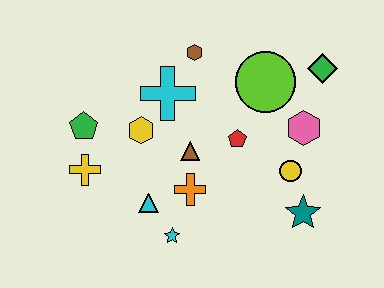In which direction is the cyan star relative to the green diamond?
The cyan star is below the green diamond.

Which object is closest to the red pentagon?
The brown triangle is closest to the red pentagon.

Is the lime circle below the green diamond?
Yes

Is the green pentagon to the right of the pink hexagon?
No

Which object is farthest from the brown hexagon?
The teal star is farthest from the brown hexagon.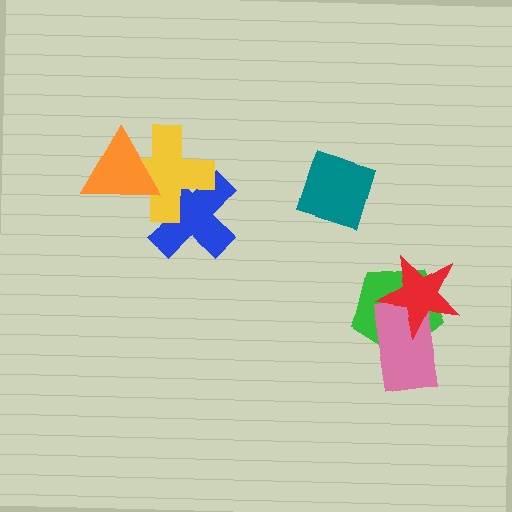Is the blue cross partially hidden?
Yes, it is partially covered by another shape.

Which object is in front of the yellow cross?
The orange triangle is in front of the yellow cross.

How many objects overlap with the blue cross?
2 objects overlap with the blue cross.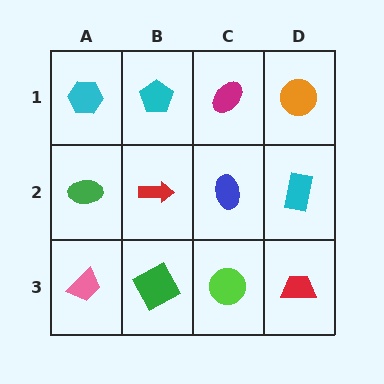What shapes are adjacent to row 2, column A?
A cyan hexagon (row 1, column A), a pink trapezoid (row 3, column A), a red arrow (row 2, column B).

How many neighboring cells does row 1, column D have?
2.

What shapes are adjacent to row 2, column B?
A cyan pentagon (row 1, column B), a green square (row 3, column B), a green ellipse (row 2, column A), a blue ellipse (row 2, column C).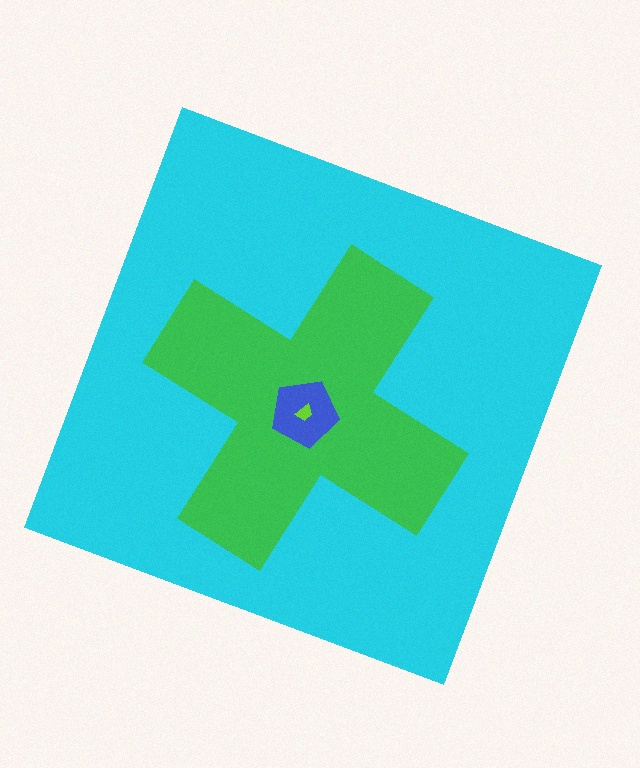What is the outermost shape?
The cyan square.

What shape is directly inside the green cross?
The blue pentagon.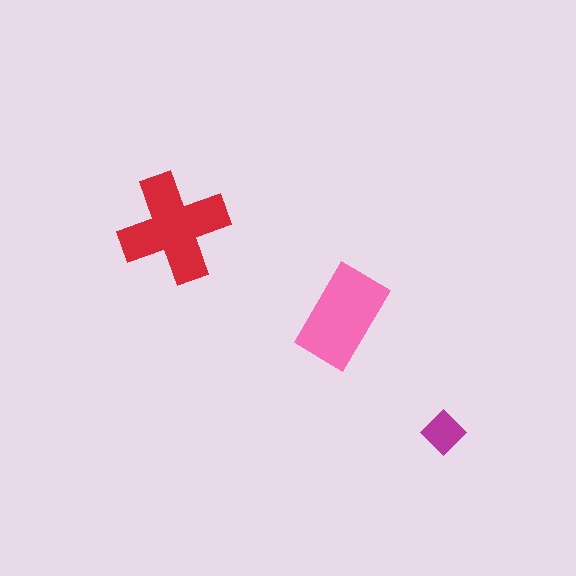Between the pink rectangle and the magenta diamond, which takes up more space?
The pink rectangle.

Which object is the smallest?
The magenta diamond.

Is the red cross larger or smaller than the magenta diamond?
Larger.